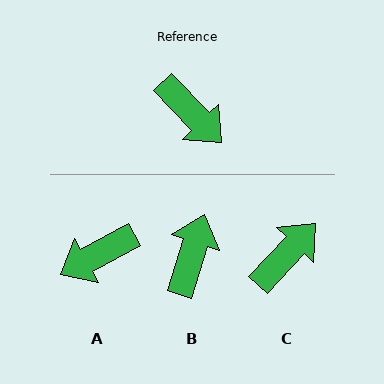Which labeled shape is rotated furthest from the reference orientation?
B, about 119 degrees away.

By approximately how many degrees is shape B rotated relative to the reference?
Approximately 119 degrees counter-clockwise.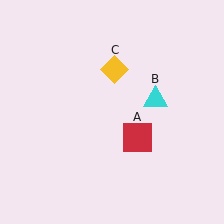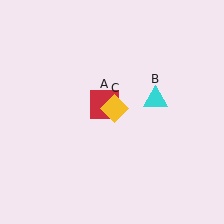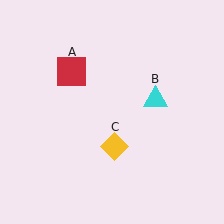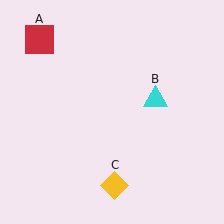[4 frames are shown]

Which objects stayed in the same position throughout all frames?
Cyan triangle (object B) remained stationary.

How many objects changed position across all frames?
2 objects changed position: red square (object A), yellow diamond (object C).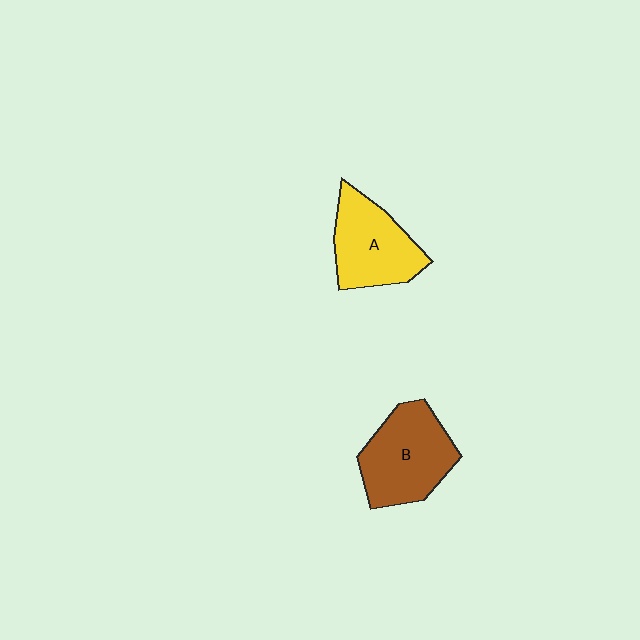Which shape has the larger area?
Shape B (brown).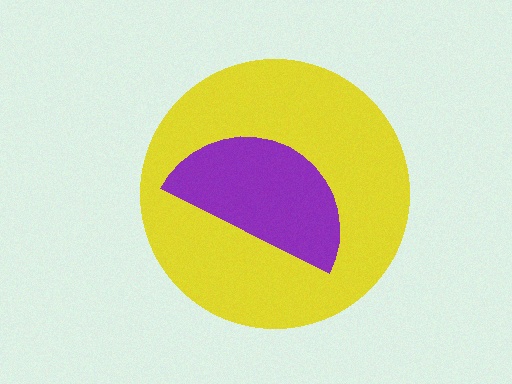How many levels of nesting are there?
2.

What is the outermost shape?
The yellow circle.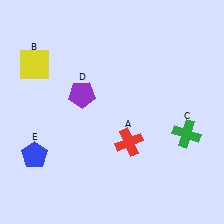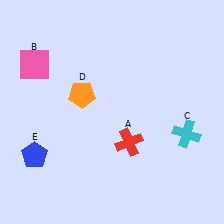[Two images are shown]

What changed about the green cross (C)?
In Image 1, C is green. In Image 2, it changed to cyan.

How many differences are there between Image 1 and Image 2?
There are 3 differences between the two images.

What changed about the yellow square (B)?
In Image 1, B is yellow. In Image 2, it changed to pink.